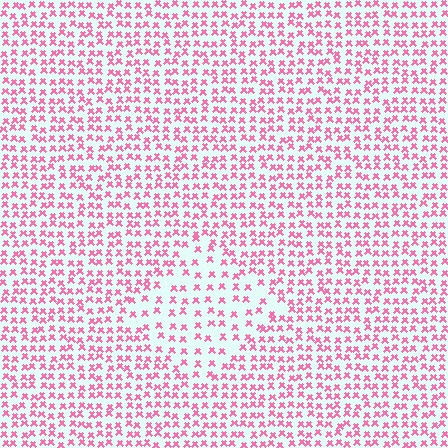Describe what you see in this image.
The image contains small pink elements arranged at two different densities. A diamond-shaped region is visible where the elements are less densely packed than the surrounding area.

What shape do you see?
I see a diamond.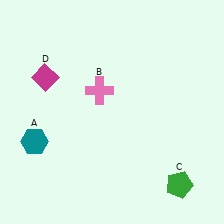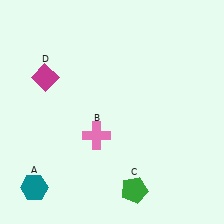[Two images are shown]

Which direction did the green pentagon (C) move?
The green pentagon (C) moved left.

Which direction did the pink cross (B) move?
The pink cross (B) moved down.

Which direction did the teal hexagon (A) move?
The teal hexagon (A) moved down.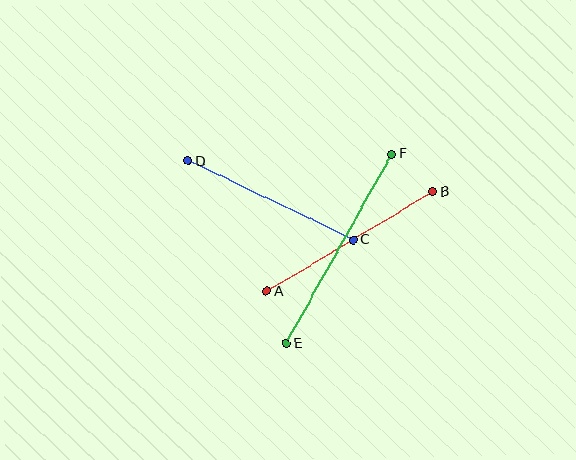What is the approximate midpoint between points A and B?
The midpoint is at approximately (350, 241) pixels.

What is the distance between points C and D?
The distance is approximately 183 pixels.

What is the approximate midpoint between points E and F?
The midpoint is at approximately (339, 249) pixels.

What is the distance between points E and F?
The distance is approximately 217 pixels.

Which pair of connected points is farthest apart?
Points E and F are farthest apart.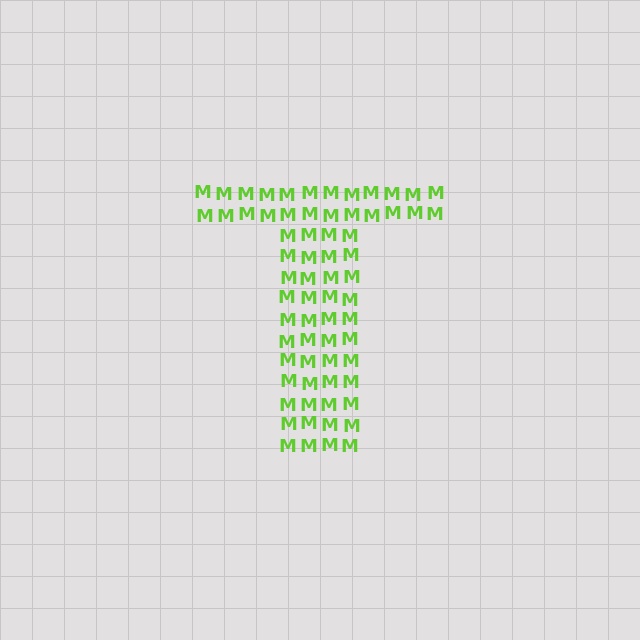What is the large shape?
The large shape is the letter T.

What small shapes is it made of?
It is made of small letter M's.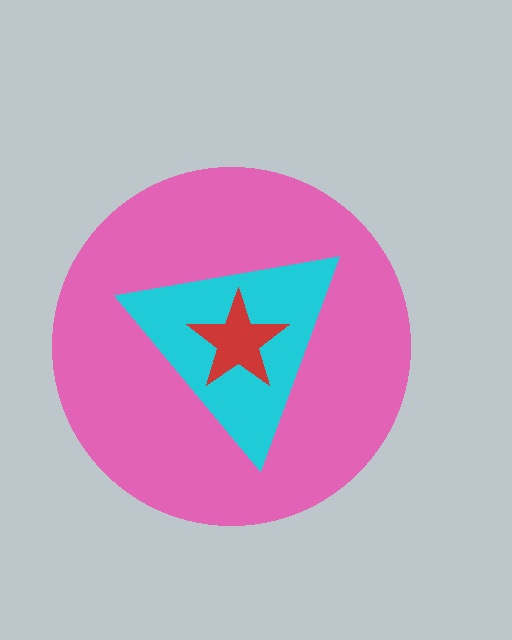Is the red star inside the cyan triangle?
Yes.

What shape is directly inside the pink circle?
The cyan triangle.